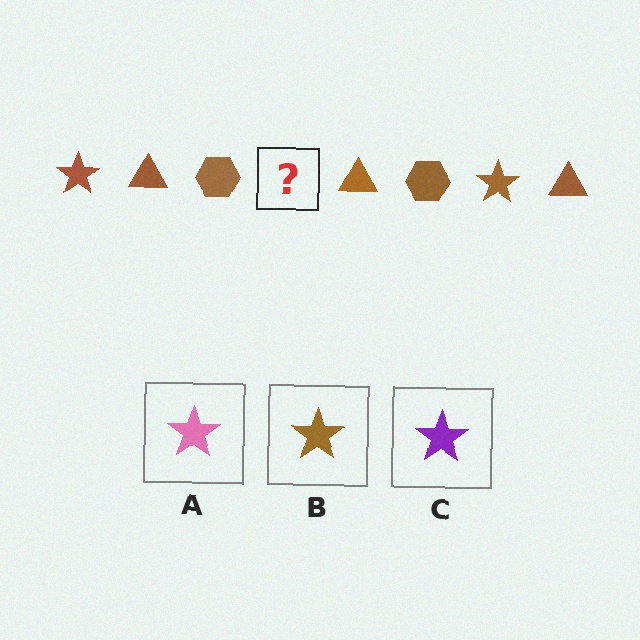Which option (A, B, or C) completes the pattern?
B.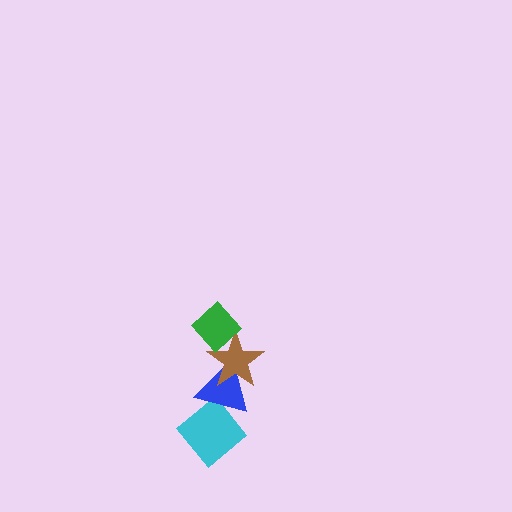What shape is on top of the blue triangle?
The brown star is on top of the blue triangle.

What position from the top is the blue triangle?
The blue triangle is 3rd from the top.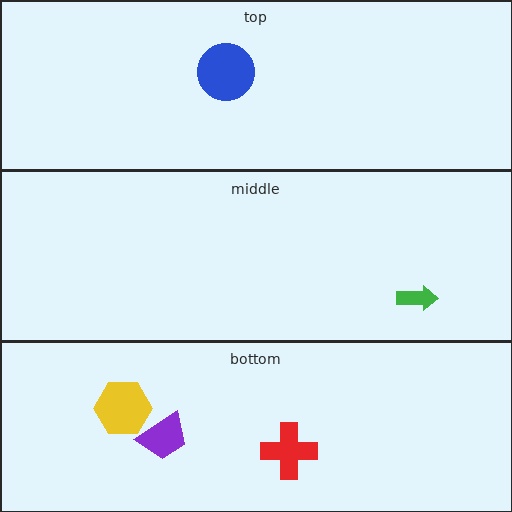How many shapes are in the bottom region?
3.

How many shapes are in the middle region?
1.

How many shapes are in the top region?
1.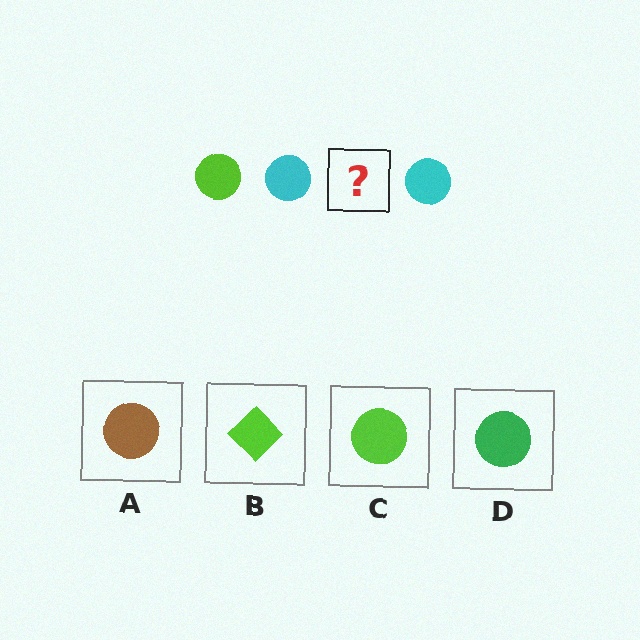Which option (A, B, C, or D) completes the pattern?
C.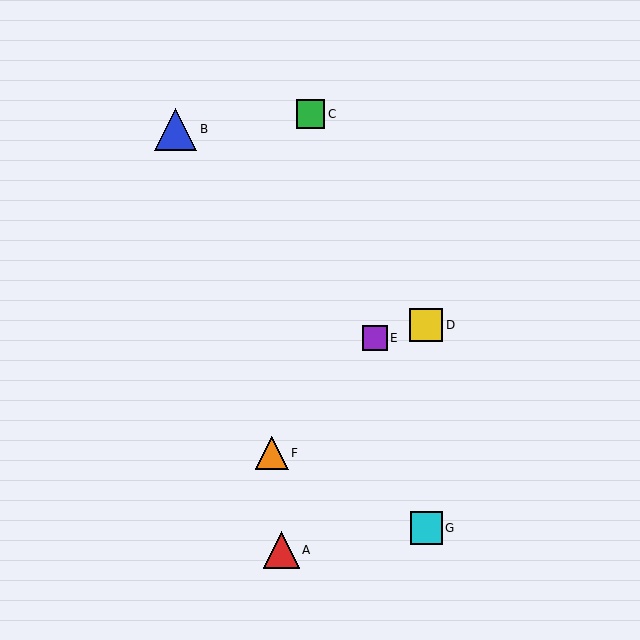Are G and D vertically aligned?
Yes, both are at x≈426.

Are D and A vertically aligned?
No, D is at x≈426 and A is at x≈281.